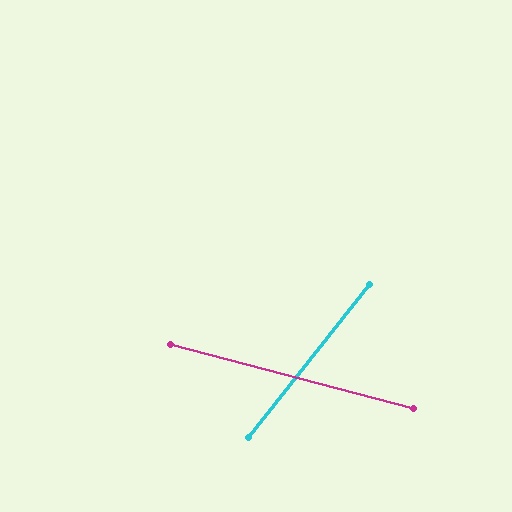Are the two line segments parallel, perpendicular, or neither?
Neither parallel nor perpendicular — they differ by about 67°.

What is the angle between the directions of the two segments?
Approximately 67 degrees.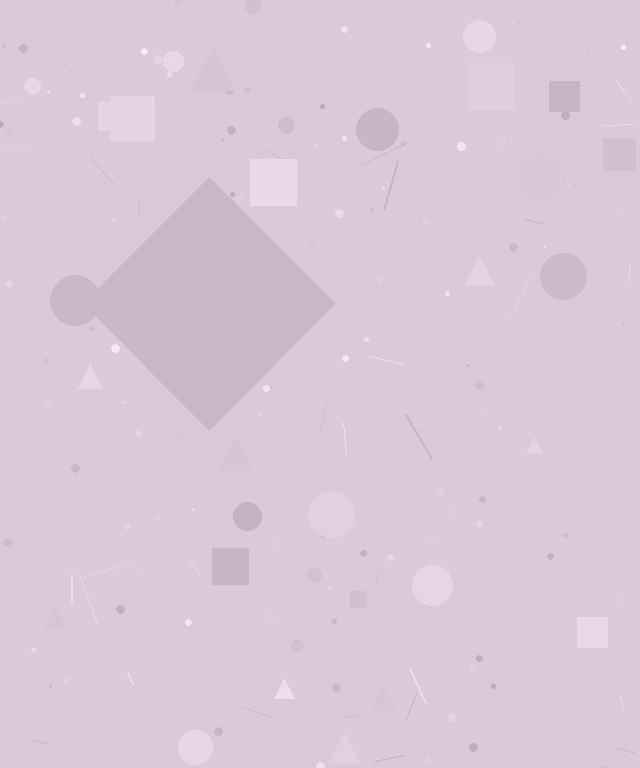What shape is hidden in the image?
A diamond is hidden in the image.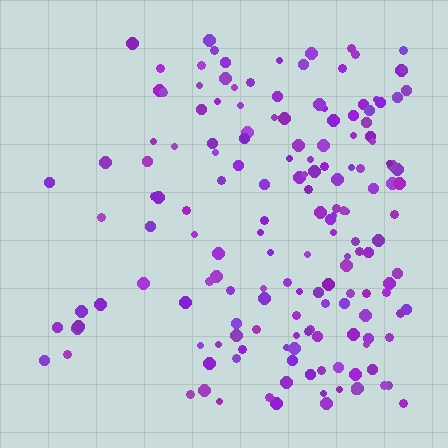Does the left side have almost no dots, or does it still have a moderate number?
Still a moderate number, just noticeably fewer than the right.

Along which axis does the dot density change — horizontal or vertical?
Horizontal.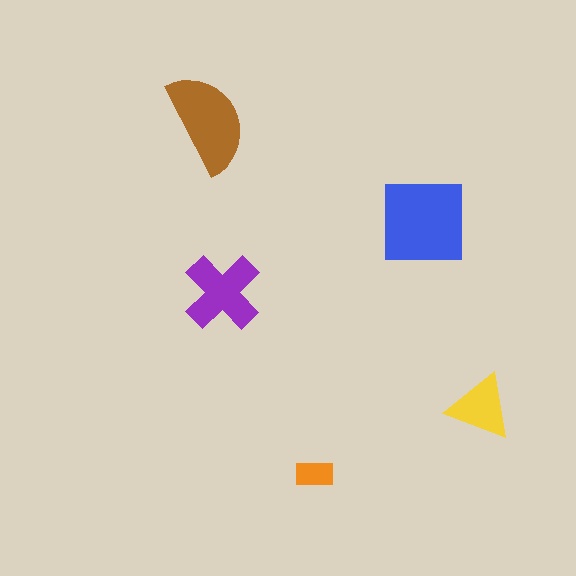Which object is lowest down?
The orange rectangle is bottommost.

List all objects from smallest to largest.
The orange rectangle, the yellow triangle, the purple cross, the brown semicircle, the blue square.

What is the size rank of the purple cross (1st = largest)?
3rd.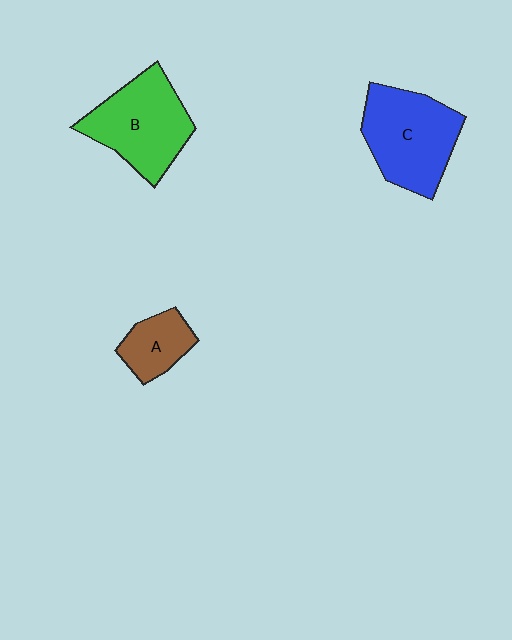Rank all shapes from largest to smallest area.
From largest to smallest: C (blue), B (green), A (brown).